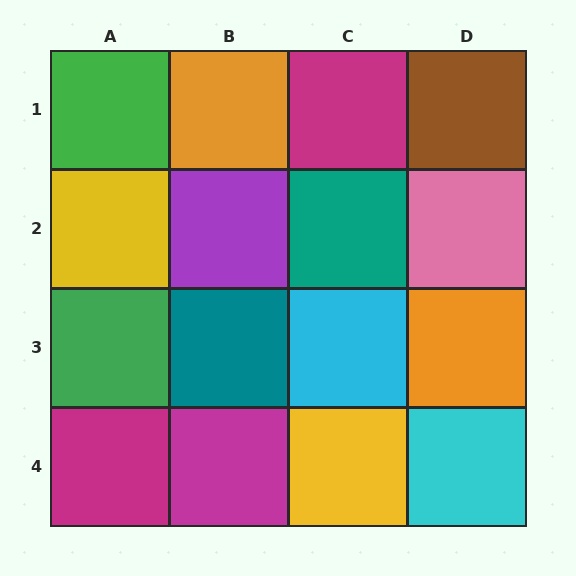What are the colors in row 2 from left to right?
Yellow, purple, teal, pink.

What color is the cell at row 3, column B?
Teal.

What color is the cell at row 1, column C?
Magenta.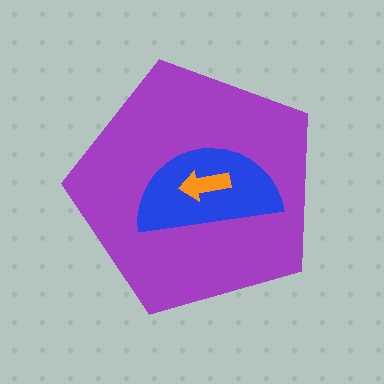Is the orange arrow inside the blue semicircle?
Yes.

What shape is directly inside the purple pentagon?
The blue semicircle.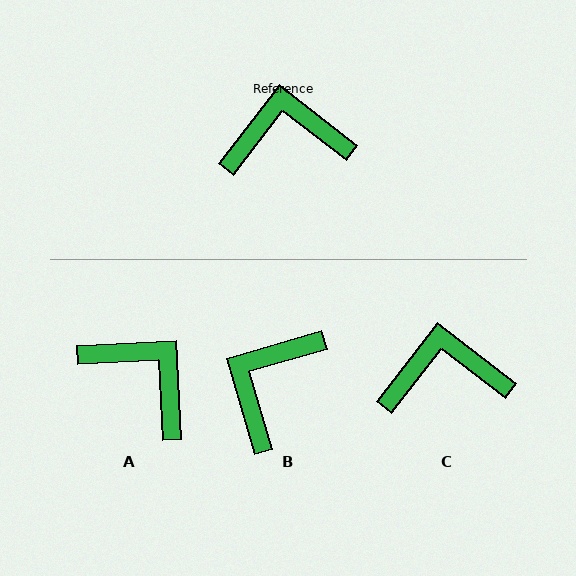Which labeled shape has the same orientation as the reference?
C.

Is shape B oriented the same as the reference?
No, it is off by about 54 degrees.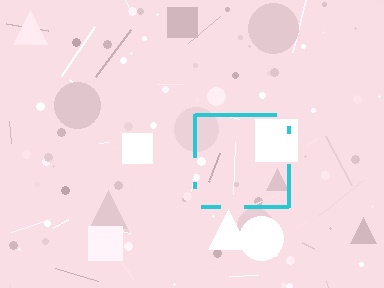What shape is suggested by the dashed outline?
The dashed outline suggests a square.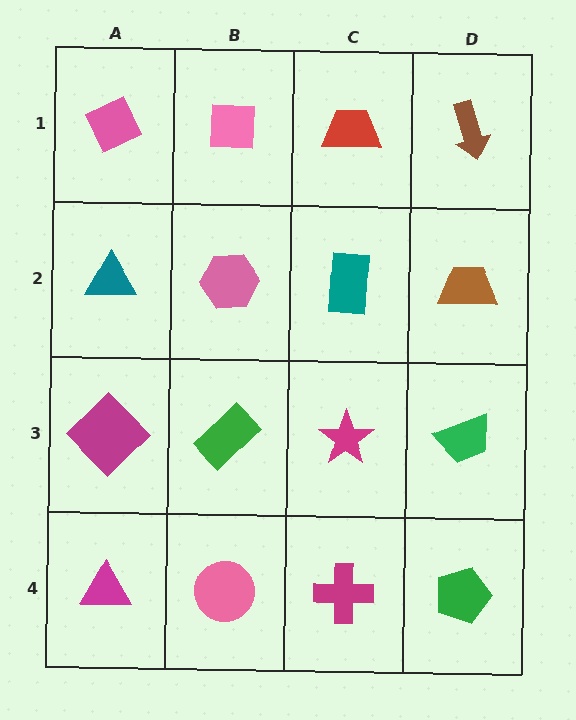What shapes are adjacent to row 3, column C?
A teal rectangle (row 2, column C), a magenta cross (row 4, column C), a green rectangle (row 3, column B), a green trapezoid (row 3, column D).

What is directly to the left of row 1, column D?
A red trapezoid.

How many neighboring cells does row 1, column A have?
2.